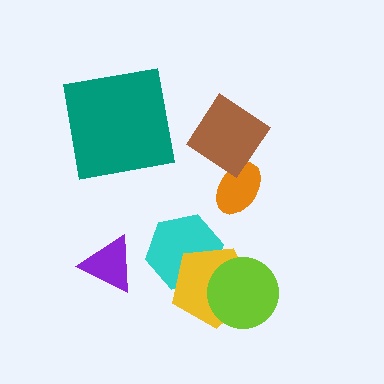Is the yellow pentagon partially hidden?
Yes, it is partially covered by another shape.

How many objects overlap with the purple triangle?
0 objects overlap with the purple triangle.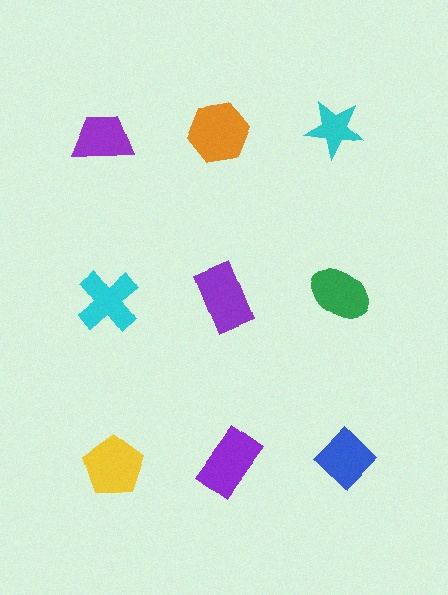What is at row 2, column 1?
A cyan cross.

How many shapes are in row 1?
3 shapes.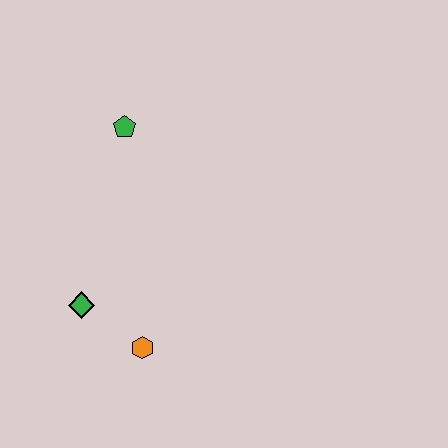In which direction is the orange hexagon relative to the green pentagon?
The orange hexagon is below the green pentagon.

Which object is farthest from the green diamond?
The green pentagon is farthest from the green diamond.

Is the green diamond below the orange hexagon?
No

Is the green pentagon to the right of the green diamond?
Yes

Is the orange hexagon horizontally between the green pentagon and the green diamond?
No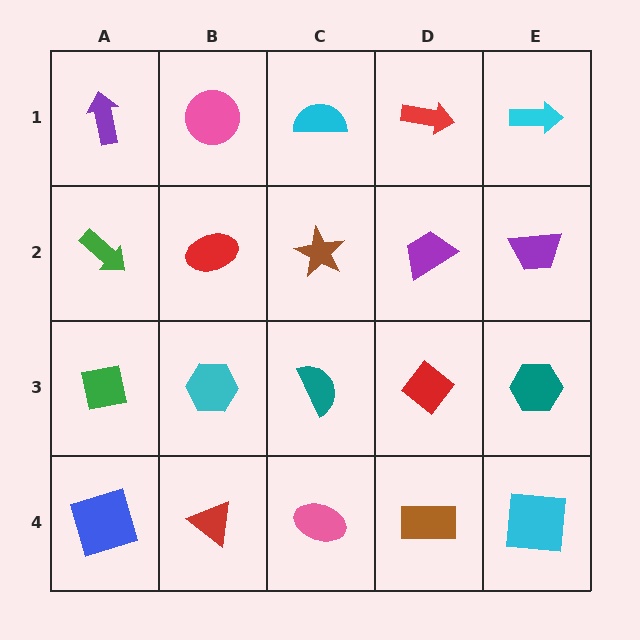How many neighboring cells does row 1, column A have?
2.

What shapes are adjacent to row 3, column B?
A red ellipse (row 2, column B), a red triangle (row 4, column B), a green square (row 3, column A), a teal semicircle (row 3, column C).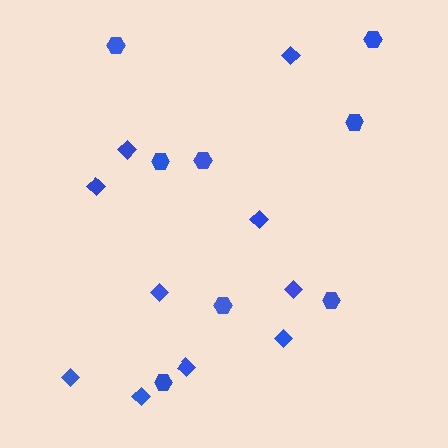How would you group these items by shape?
There are 2 groups: one group of diamonds (10) and one group of hexagons (8).